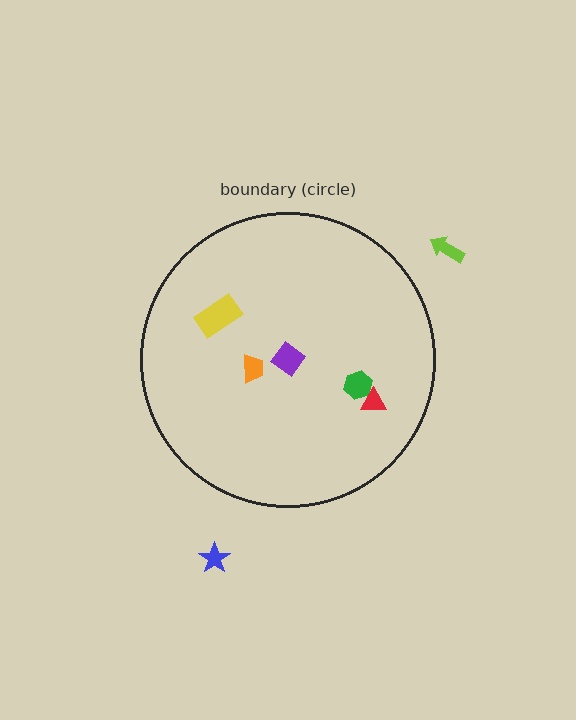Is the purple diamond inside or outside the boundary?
Inside.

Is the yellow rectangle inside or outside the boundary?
Inside.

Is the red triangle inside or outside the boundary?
Inside.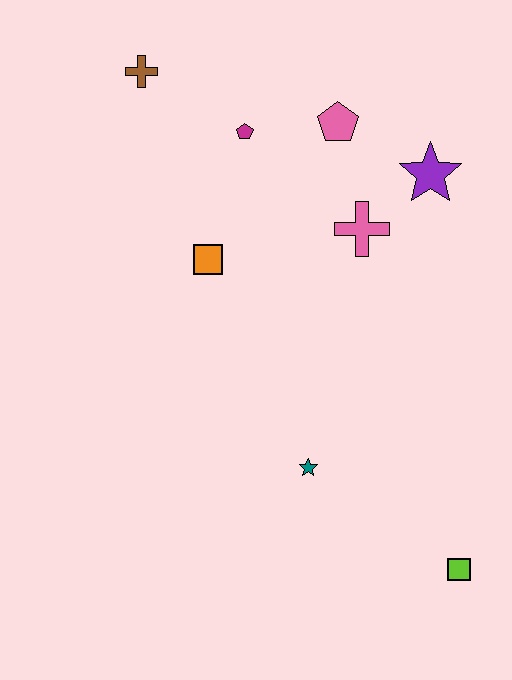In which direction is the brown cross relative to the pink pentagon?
The brown cross is to the left of the pink pentagon.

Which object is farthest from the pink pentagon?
The lime square is farthest from the pink pentagon.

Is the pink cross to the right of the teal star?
Yes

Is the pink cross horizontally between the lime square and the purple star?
No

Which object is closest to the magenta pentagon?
The pink pentagon is closest to the magenta pentagon.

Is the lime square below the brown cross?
Yes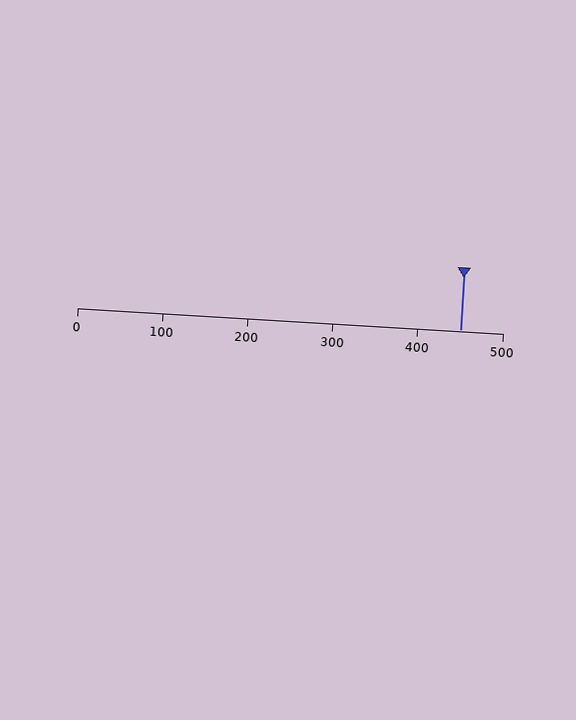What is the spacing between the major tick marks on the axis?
The major ticks are spaced 100 apart.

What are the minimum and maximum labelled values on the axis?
The axis runs from 0 to 500.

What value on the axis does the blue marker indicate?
The marker indicates approximately 450.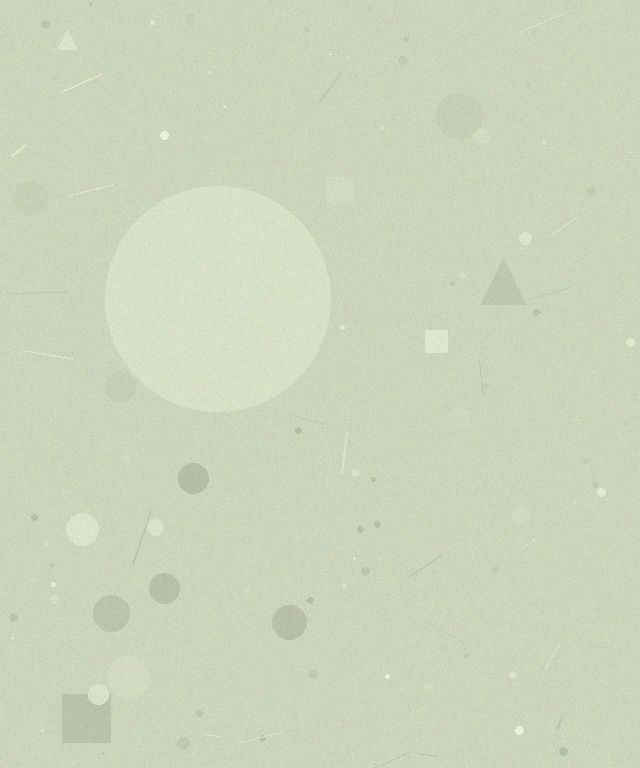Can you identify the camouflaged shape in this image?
The camouflaged shape is a circle.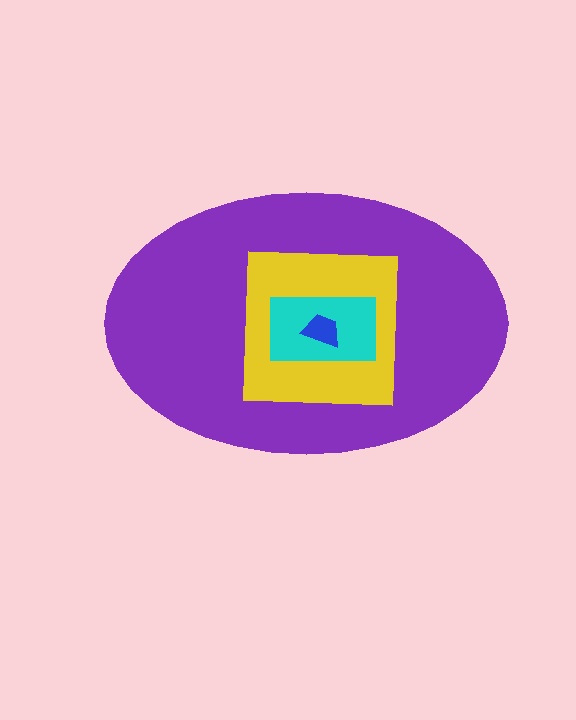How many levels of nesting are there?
4.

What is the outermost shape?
The purple ellipse.